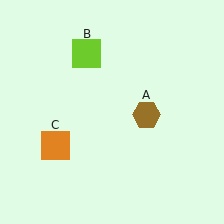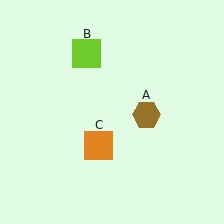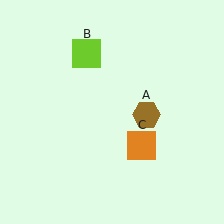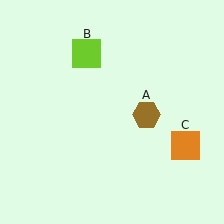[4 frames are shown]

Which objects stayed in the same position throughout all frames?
Brown hexagon (object A) and lime square (object B) remained stationary.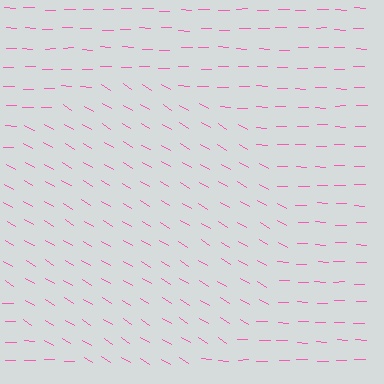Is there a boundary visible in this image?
Yes, there is a texture boundary formed by a change in line orientation.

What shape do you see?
I see a circle.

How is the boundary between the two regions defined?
The boundary is defined purely by a change in line orientation (approximately 30 degrees difference). All lines are the same color and thickness.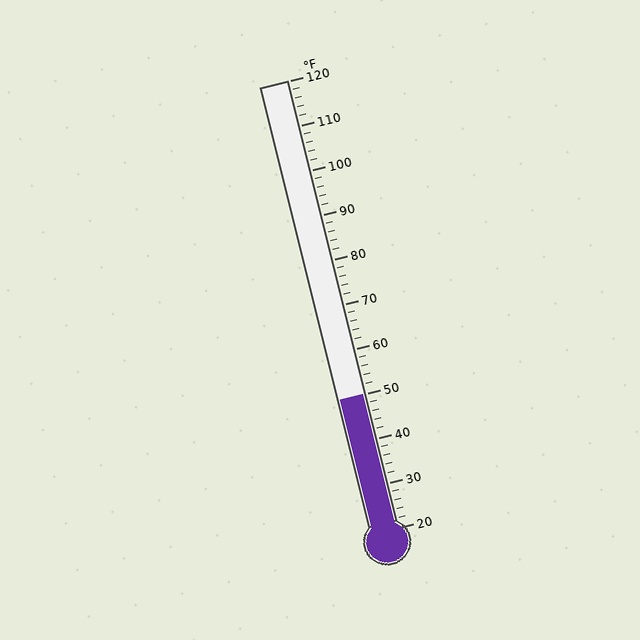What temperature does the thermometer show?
The thermometer shows approximately 50°F.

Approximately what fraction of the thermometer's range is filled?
The thermometer is filled to approximately 30% of its range.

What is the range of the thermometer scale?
The thermometer scale ranges from 20°F to 120°F.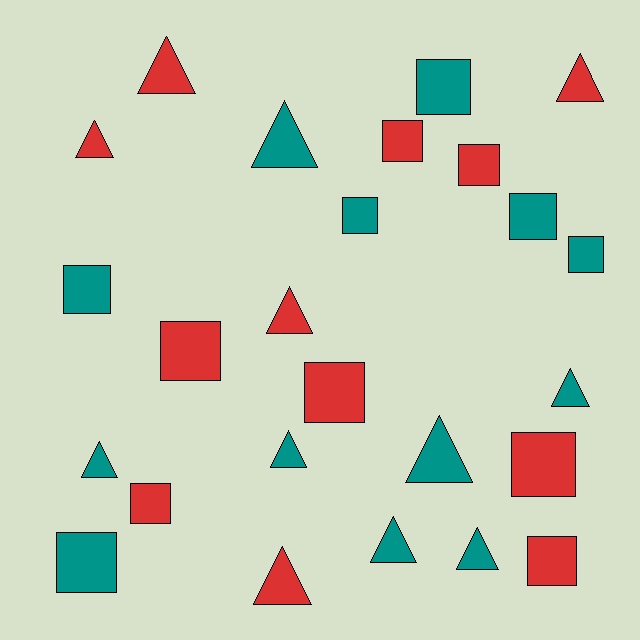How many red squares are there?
There are 7 red squares.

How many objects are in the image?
There are 25 objects.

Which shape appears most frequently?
Square, with 13 objects.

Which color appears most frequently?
Teal, with 13 objects.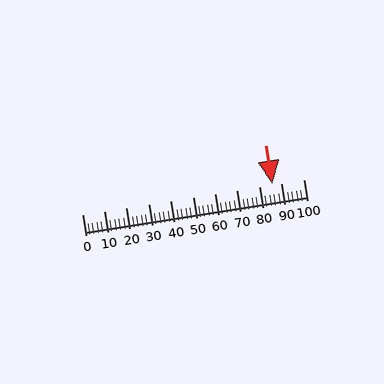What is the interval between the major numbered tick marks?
The major tick marks are spaced 10 units apart.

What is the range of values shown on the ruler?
The ruler shows values from 0 to 100.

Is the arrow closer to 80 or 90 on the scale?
The arrow is closer to 90.